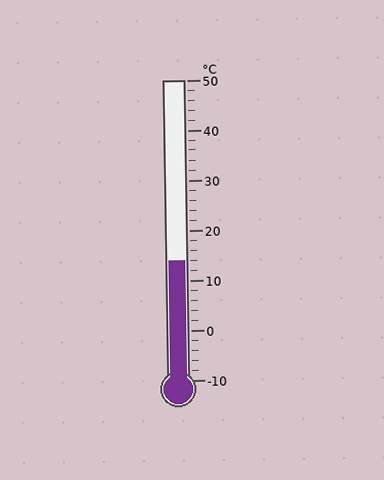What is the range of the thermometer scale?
The thermometer scale ranges from -10°C to 50°C.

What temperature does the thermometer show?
The thermometer shows approximately 14°C.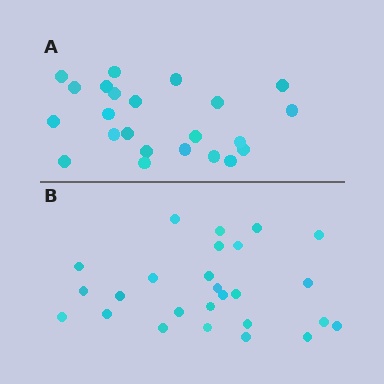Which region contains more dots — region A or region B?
Region B (the bottom region) has more dots.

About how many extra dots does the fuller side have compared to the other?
Region B has just a few more — roughly 2 or 3 more dots than region A.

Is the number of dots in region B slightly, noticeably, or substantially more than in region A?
Region B has only slightly more — the two regions are fairly close. The ratio is roughly 1.1 to 1.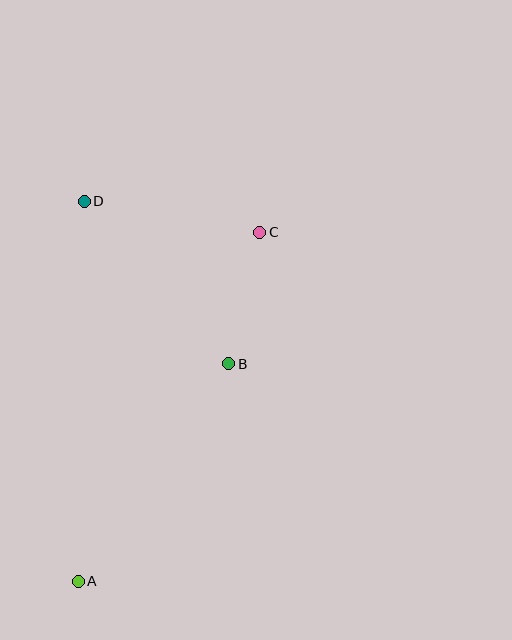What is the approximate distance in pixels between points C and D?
The distance between C and D is approximately 178 pixels.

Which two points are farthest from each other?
Points A and C are farthest from each other.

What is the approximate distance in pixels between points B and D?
The distance between B and D is approximately 218 pixels.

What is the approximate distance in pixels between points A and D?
The distance between A and D is approximately 380 pixels.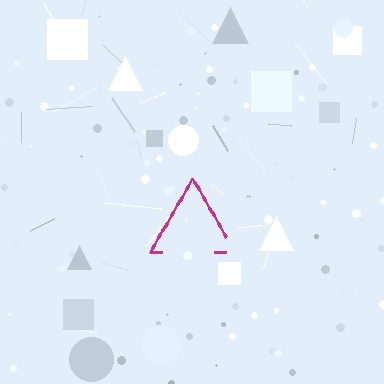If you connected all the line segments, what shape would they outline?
They would outline a triangle.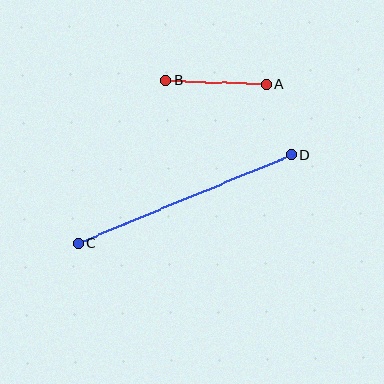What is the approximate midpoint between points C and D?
The midpoint is at approximately (185, 199) pixels.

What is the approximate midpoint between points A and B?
The midpoint is at approximately (216, 82) pixels.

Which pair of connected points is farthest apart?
Points C and D are farthest apart.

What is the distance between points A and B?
The distance is approximately 101 pixels.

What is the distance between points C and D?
The distance is approximately 231 pixels.